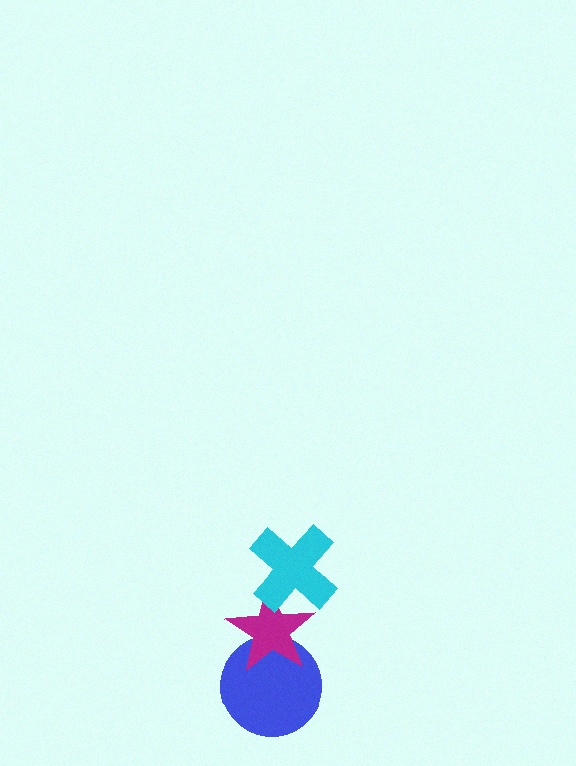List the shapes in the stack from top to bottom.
From top to bottom: the cyan cross, the magenta star, the blue circle.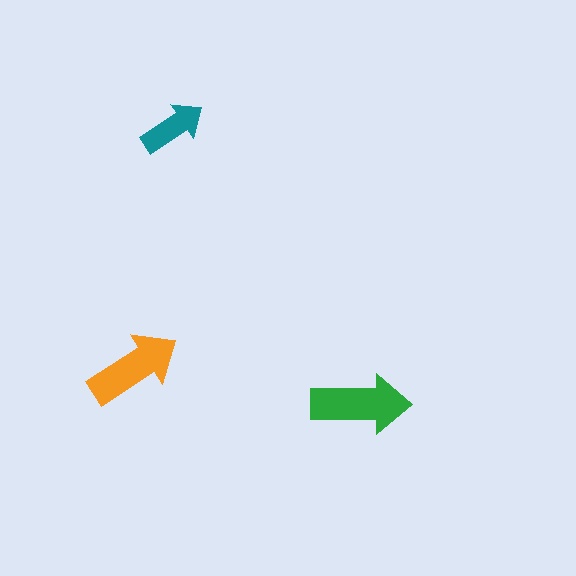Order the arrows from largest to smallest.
the green one, the orange one, the teal one.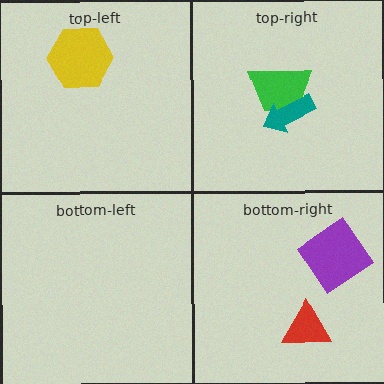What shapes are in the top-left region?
The yellow hexagon.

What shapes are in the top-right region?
The green trapezoid, the teal arrow.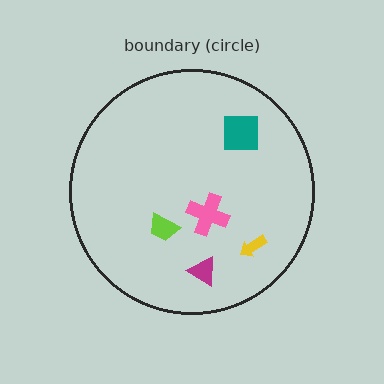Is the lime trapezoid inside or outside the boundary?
Inside.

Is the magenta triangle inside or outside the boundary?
Inside.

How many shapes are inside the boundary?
5 inside, 0 outside.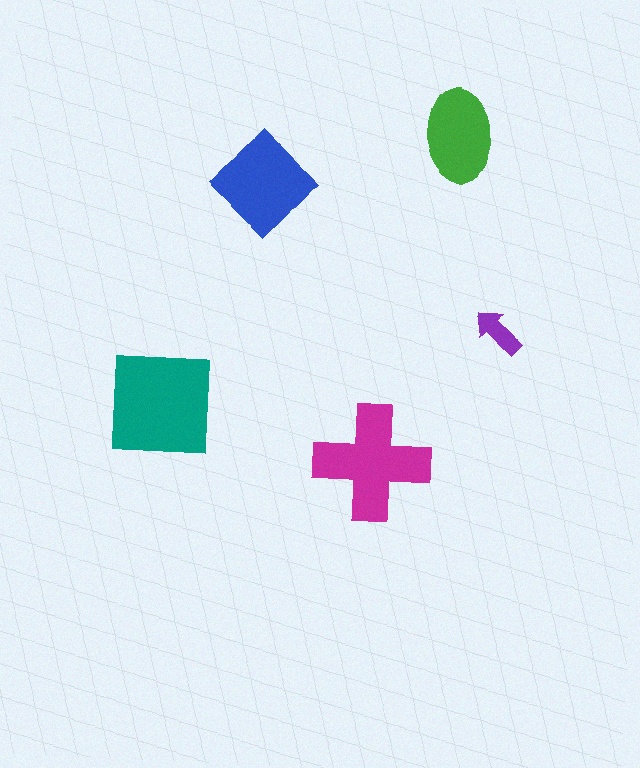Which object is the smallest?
The purple arrow.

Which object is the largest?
The teal square.